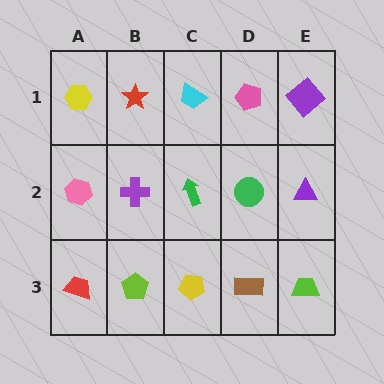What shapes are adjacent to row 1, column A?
A pink hexagon (row 2, column A), a red star (row 1, column B).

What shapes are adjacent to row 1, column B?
A purple cross (row 2, column B), a yellow hexagon (row 1, column A), a cyan trapezoid (row 1, column C).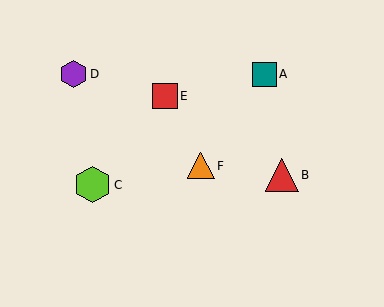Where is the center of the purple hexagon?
The center of the purple hexagon is at (73, 74).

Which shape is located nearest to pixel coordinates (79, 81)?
The purple hexagon (labeled D) at (73, 74) is nearest to that location.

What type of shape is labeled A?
Shape A is a teal square.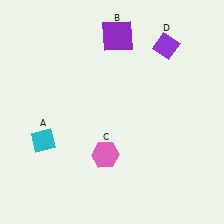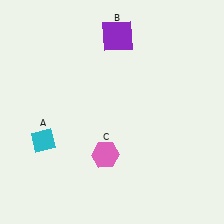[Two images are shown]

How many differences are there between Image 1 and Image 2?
There is 1 difference between the two images.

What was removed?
The purple diamond (D) was removed in Image 2.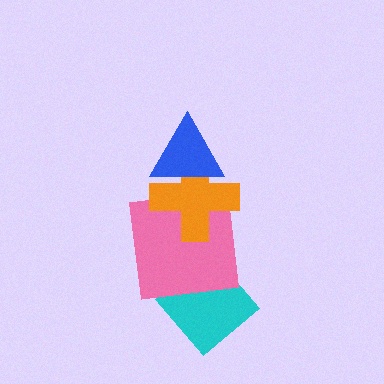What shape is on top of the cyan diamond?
The pink square is on top of the cyan diamond.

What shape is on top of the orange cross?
The blue triangle is on top of the orange cross.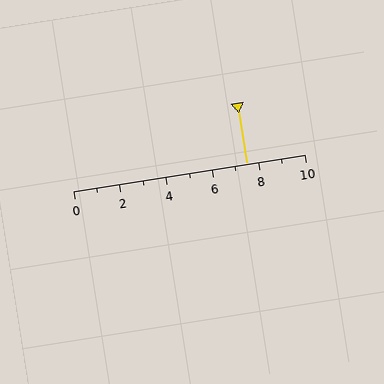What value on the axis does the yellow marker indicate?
The marker indicates approximately 7.5.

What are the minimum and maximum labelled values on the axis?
The axis runs from 0 to 10.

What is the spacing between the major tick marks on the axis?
The major ticks are spaced 2 apart.